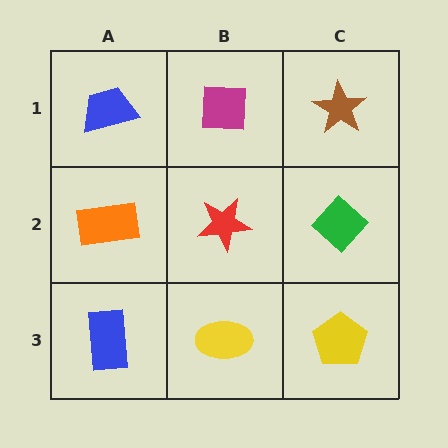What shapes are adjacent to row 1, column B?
A red star (row 2, column B), a blue trapezoid (row 1, column A), a brown star (row 1, column C).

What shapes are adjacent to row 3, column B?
A red star (row 2, column B), a blue rectangle (row 3, column A), a yellow pentagon (row 3, column C).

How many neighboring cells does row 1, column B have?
3.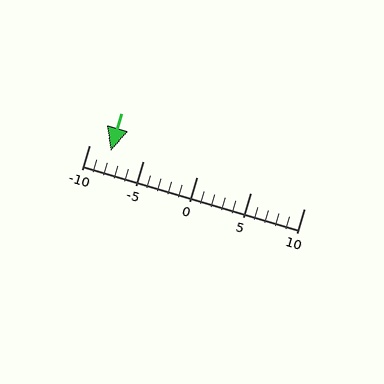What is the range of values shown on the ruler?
The ruler shows values from -10 to 10.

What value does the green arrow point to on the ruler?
The green arrow points to approximately -8.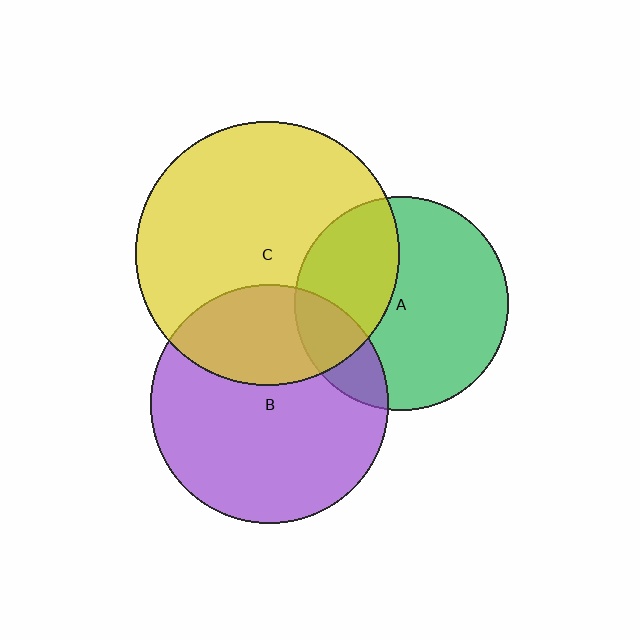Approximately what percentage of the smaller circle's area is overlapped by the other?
Approximately 20%.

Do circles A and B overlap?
Yes.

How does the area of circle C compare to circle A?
Approximately 1.5 times.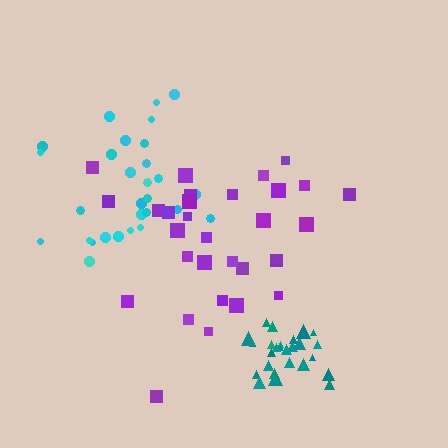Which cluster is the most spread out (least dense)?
Purple.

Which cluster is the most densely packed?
Teal.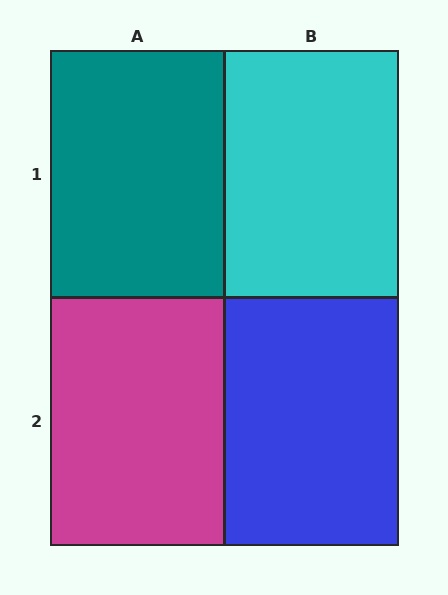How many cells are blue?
1 cell is blue.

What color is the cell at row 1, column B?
Cyan.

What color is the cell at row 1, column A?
Teal.